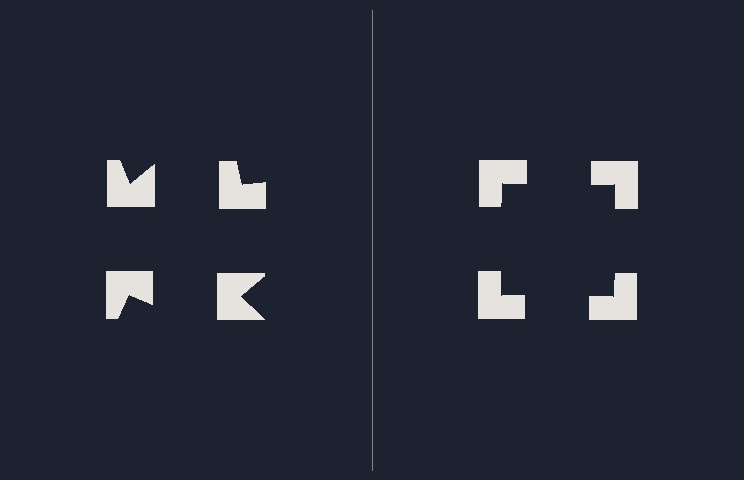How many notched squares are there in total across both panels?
8 — 4 on each side.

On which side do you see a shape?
An illusory square appears on the right side. On the left side the wedge cuts are rotated, so no coherent shape forms.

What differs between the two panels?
The notched squares are positioned identically on both sides; only the wedge orientations differ. On the right they align to a square; on the left they are misaligned.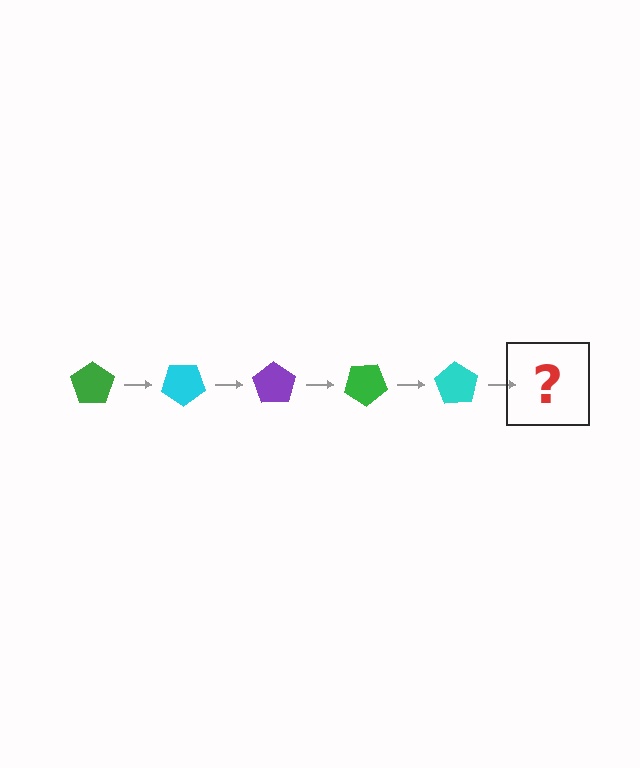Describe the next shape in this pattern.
It should be a purple pentagon, rotated 175 degrees from the start.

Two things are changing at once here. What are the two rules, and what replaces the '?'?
The two rules are that it rotates 35 degrees each step and the color cycles through green, cyan, and purple. The '?' should be a purple pentagon, rotated 175 degrees from the start.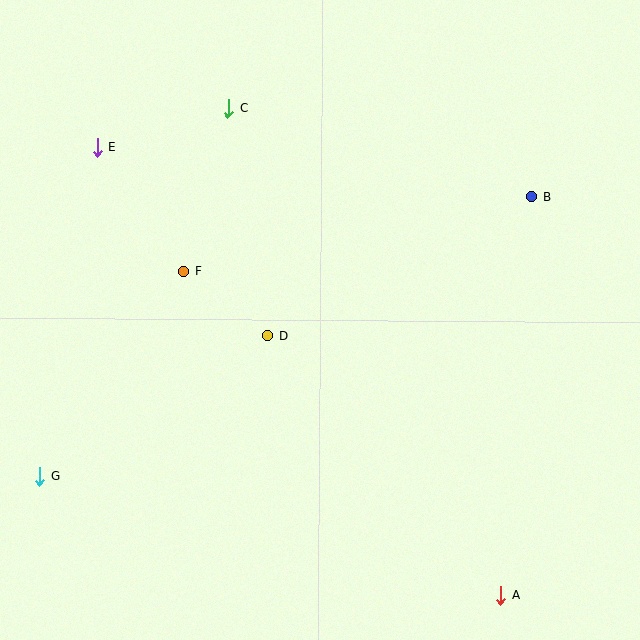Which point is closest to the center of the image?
Point D at (268, 335) is closest to the center.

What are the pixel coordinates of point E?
Point E is at (97, 147).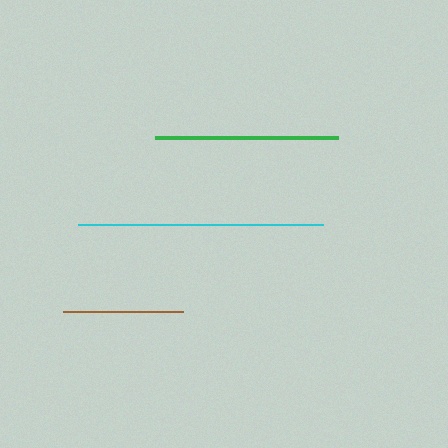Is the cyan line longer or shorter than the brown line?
The cyan line is longer than the brown line.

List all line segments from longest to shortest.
From longest to shortest: cyan, green, brown.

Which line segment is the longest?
The cyan line is the longest at approximately 245 pixels.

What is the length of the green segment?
The green segment is approximately 183 pixels long.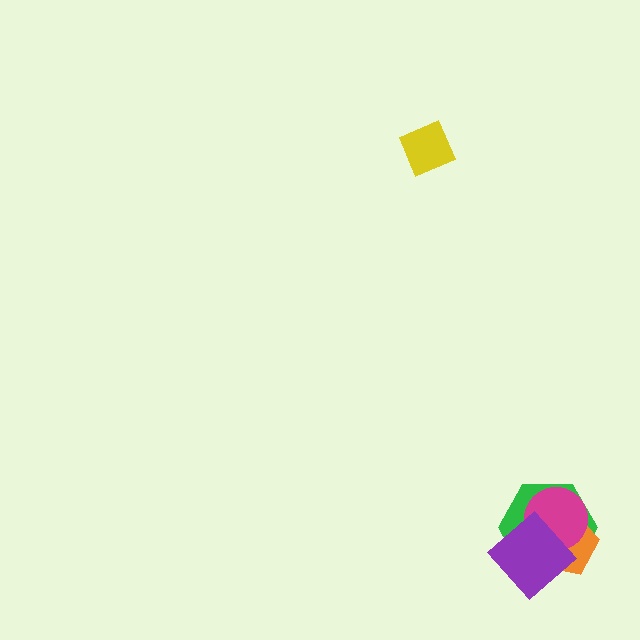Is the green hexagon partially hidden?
Yes, it is partially covered by another shape.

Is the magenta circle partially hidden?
Yes, it is partially covered by another shape.